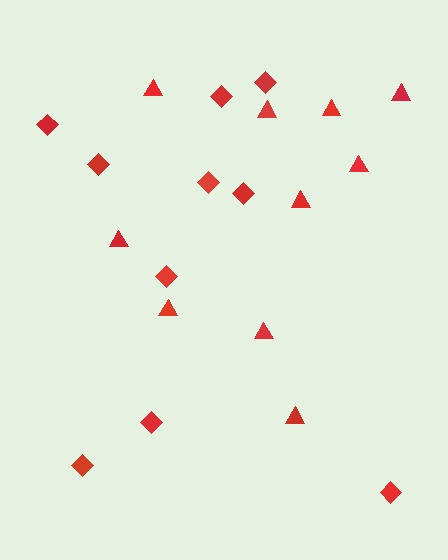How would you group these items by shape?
There are 2 groups: one group of diamonds (10) and one group of triangles (10).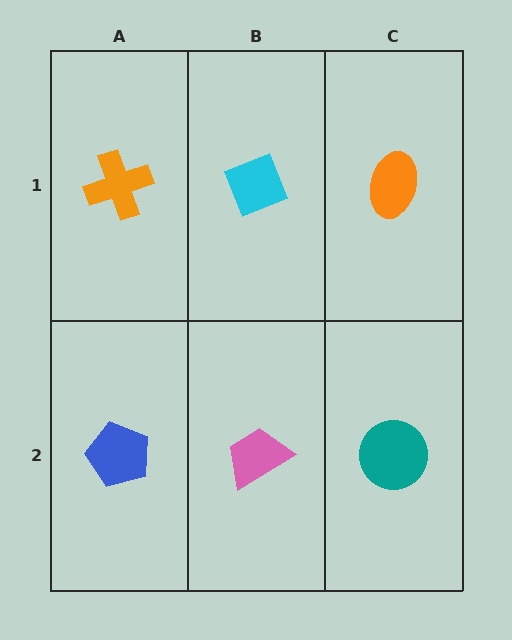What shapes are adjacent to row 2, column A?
An orange cross (row 1, column A), a pink trapezoid (row 2, column B).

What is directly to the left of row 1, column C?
A cyan diamond.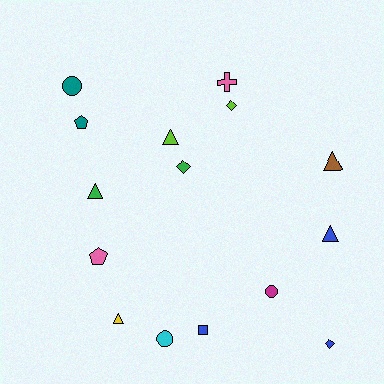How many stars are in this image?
There are no stars.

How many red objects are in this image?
There are no red objects.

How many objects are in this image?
There are 15 objects.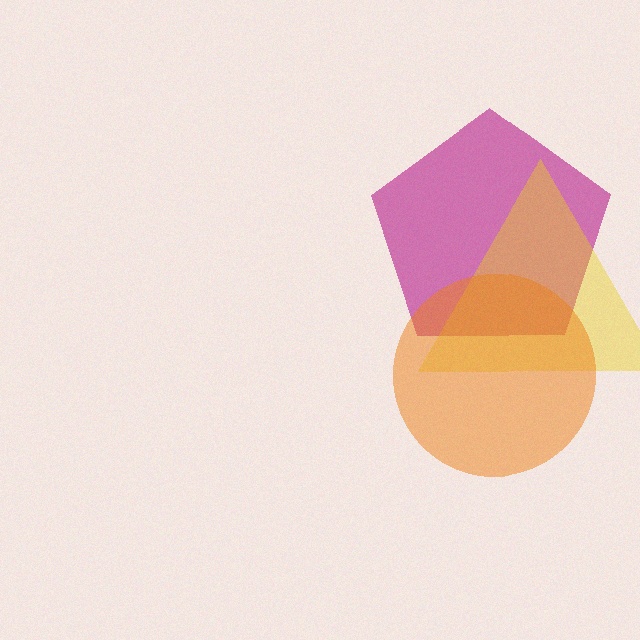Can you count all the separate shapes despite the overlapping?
Yes, there are 3 separate shapes.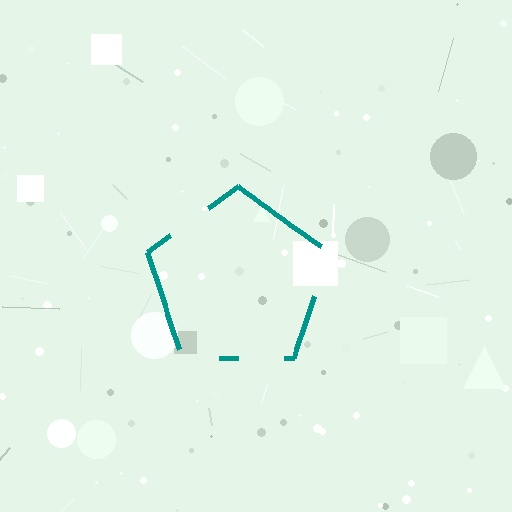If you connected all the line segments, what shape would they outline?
They would outline a pentagon.